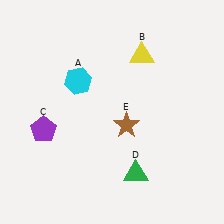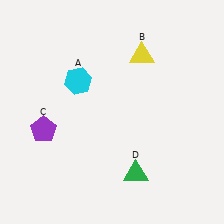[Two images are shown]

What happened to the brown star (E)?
The brown star (E) was removed in Image 2. It was in the bottom-right area of Image 1.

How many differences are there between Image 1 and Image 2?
There is 1 difference between the two images.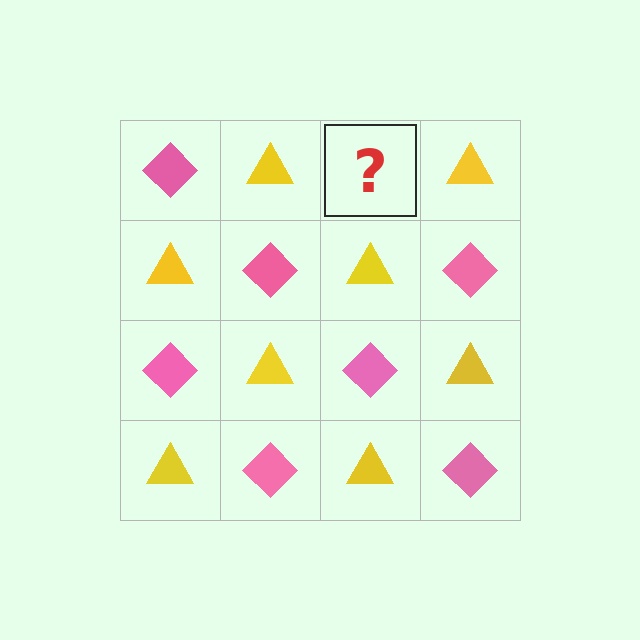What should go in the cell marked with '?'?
The missing cell should contain a pink diamond.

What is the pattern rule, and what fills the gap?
The rule is that it alternates pink diamond and yellow triangle in a checkerboard pattern. The gap should be filled with a pink diamond.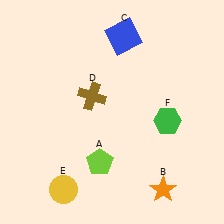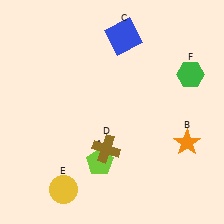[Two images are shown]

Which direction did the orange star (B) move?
The orange star (B) moved up.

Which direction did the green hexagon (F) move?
The green hexagon (F) moved up.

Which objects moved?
The objects that moved are: the orange star (B), the brown cross (D), the green hexagon (F).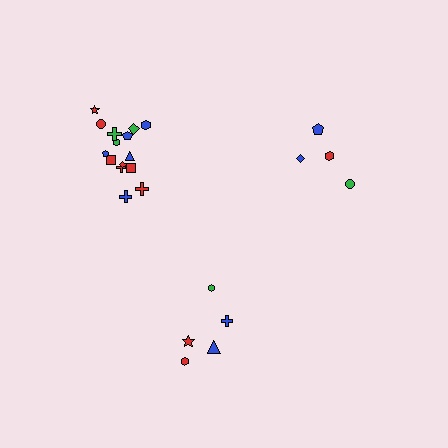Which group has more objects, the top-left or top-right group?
The top-left group.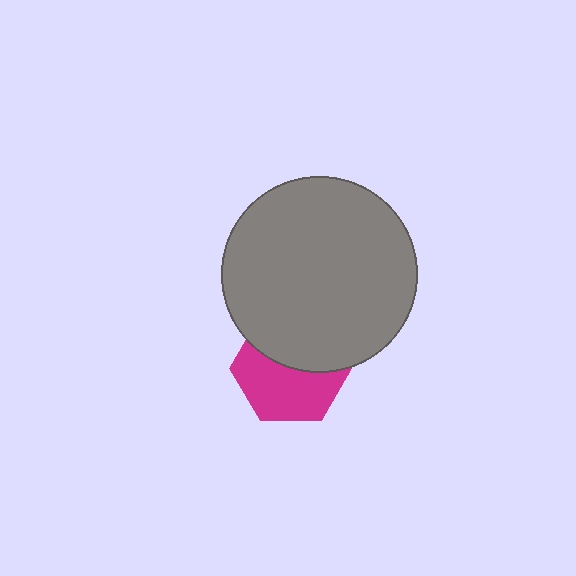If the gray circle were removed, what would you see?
You would see the complete magenta hexagon.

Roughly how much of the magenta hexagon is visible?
About half of it is visible (roughly 56%).